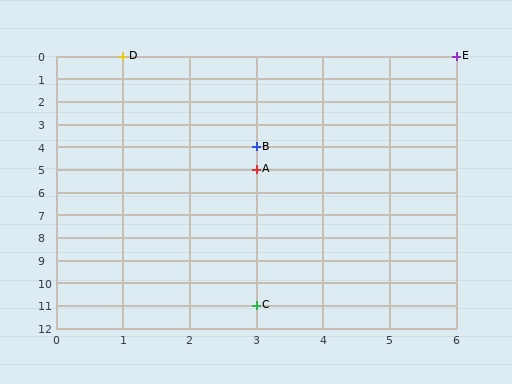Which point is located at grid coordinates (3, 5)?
Point A is at (3, 5).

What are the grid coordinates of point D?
Point D is at grid coordinates (1, 0).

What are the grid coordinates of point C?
Point C is at grid coordinates (3, 11).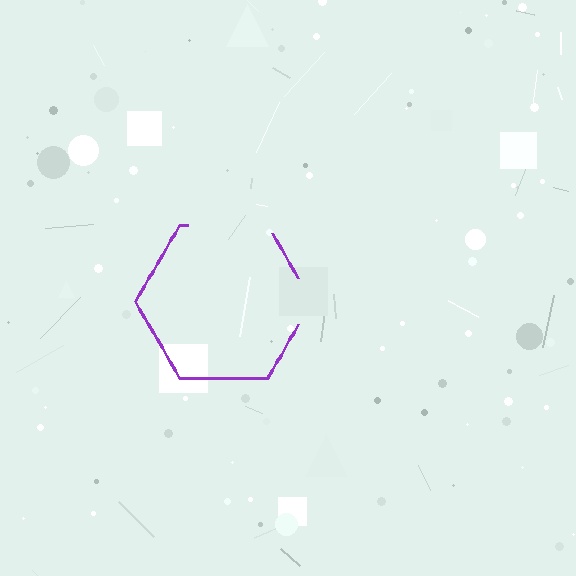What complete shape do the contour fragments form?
The contour fragments form a hexagon.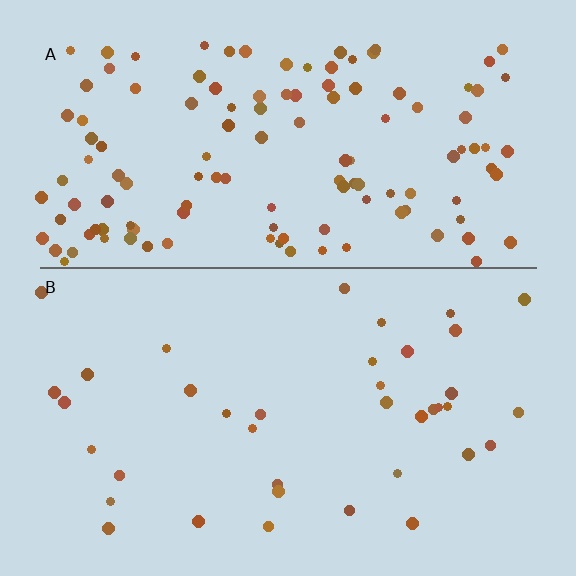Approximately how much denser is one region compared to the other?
Approximately 3.3× — region A over region B.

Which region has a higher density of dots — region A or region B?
A (the top).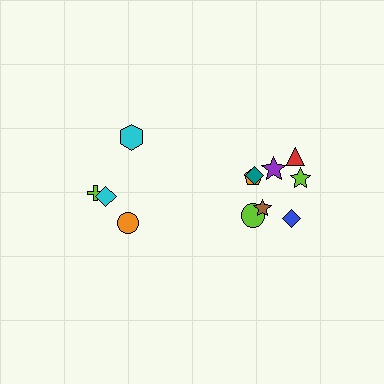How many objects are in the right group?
There are 8 objects.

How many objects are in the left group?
There are 4 objects.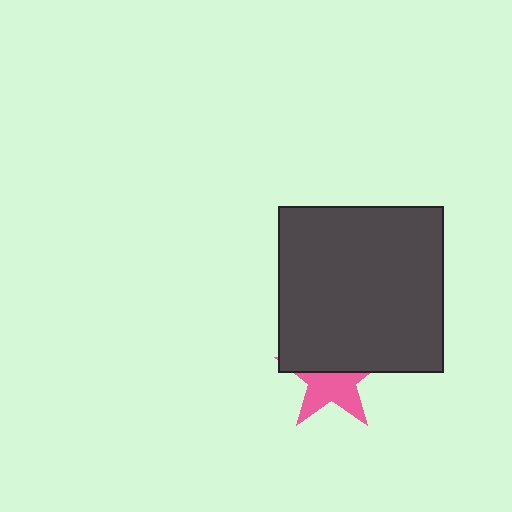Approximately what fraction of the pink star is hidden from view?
Roughly 49% of the pink star is hidden behind the dark gray square.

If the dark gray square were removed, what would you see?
You would see the complete pink star.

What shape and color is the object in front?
The object in front is a dark gray square.